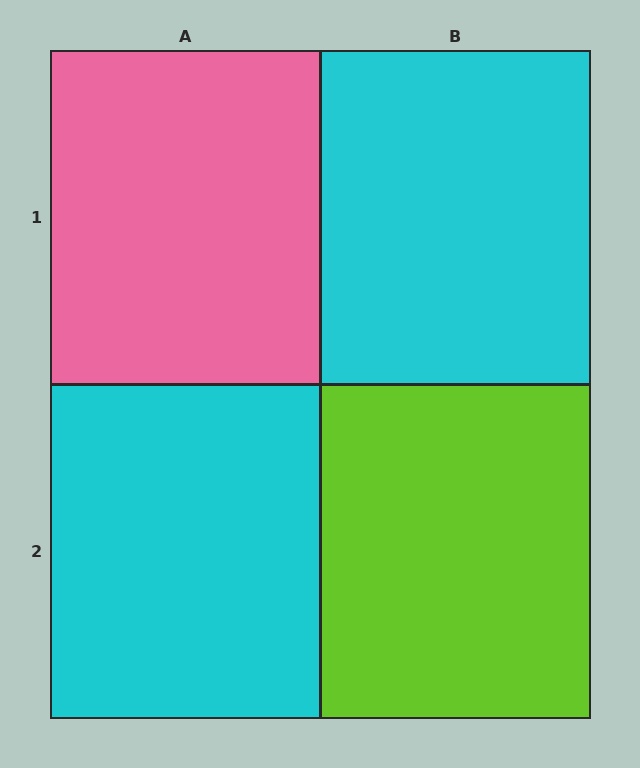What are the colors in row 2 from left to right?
Cyan, lime.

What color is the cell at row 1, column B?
Cyan.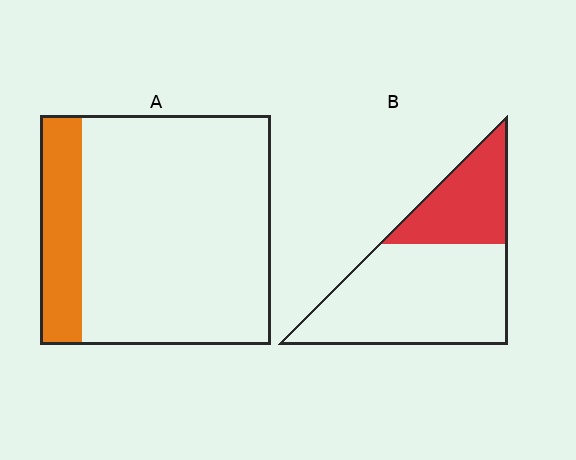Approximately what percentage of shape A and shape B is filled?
A is approximately 20% and B is approximately 30%.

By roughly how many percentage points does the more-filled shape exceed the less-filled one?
By roughly 15 percentage points (B over A).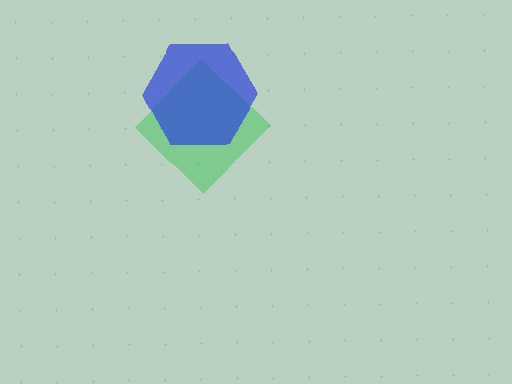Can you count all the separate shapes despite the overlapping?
Yes, there are 2 separate shapes.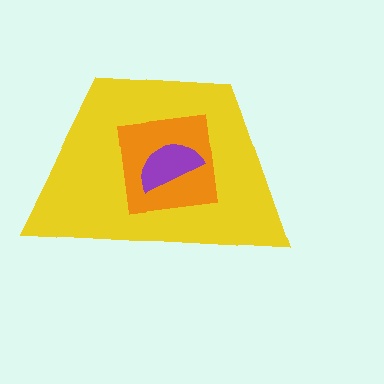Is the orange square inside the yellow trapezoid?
Yes.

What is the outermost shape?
The yellow trapezoid.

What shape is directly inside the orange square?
The purple semicircle.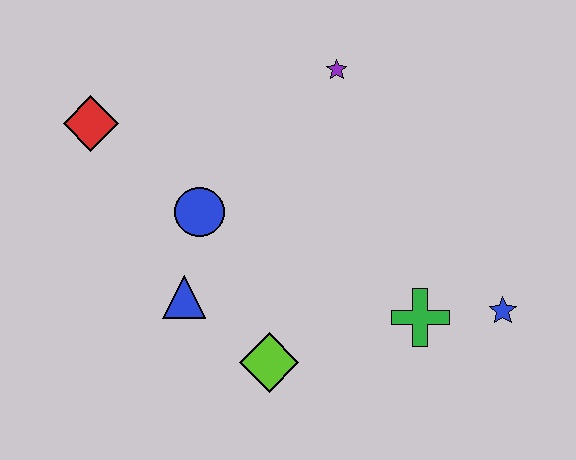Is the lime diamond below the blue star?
Yes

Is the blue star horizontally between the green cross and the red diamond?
No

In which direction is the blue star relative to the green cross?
The blue star is to the right of the green cross.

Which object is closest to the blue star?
The green cross is closest to the blue star.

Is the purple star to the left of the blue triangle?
No